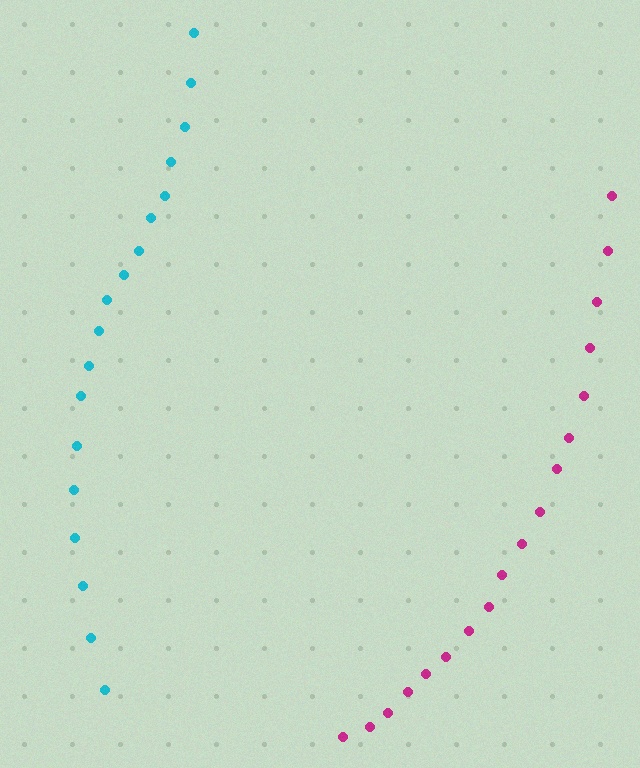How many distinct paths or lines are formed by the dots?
There are 2 distinct paths.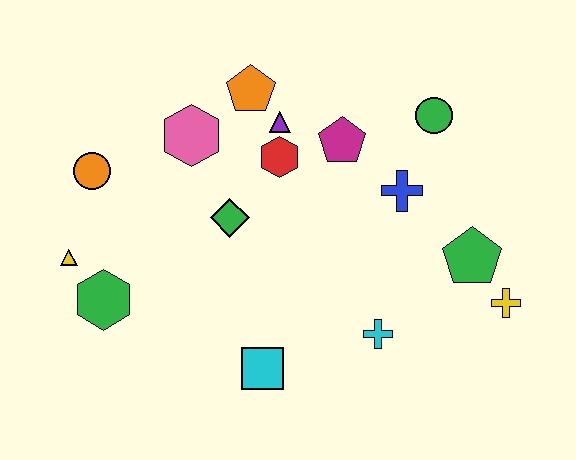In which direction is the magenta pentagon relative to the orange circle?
The magenta pentagon is to the right of the orange circle.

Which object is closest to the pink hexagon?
The orange pentagon is closest to the pink hexagon.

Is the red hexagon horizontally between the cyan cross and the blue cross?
No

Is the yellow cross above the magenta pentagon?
No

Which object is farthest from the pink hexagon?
The yellow cross is farthest from the pink hexagon.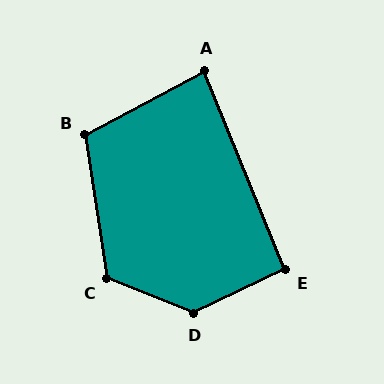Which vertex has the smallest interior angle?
A, at approximately 84 degrees.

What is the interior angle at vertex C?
Approximately 120 degrees (obtuse).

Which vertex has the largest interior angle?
D, at approximately 132 degrees.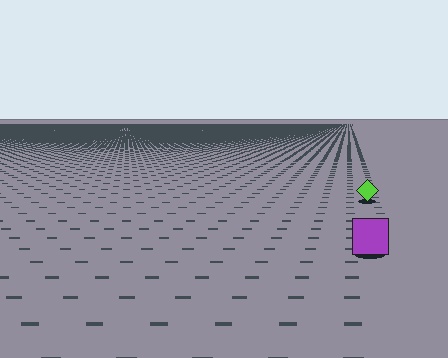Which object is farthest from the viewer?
The lime diamond is farthest from the viewer. It appears smaller and the ground texture around it is denser.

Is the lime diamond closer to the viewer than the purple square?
No. The purple square is closer — you can tell from the texture gradient: the ground texture is coarser near it.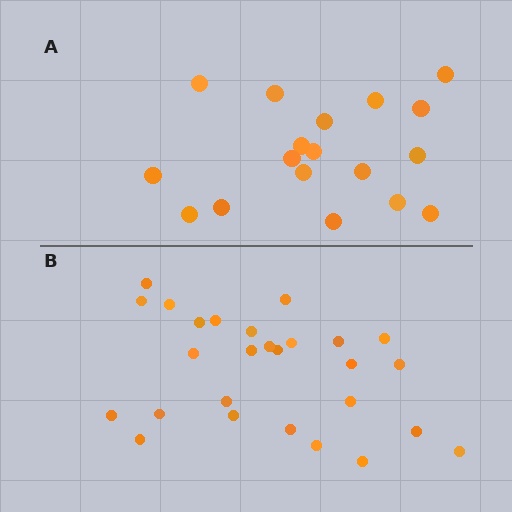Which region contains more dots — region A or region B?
Region B (the bottom region) has more dots.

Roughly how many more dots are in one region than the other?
Region B has roughly 8 or so more dots than region A.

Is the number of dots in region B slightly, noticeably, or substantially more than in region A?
Region B has substantially more. The ratio is roughly 1.5 to 1.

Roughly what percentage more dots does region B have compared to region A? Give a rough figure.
About 50% more.